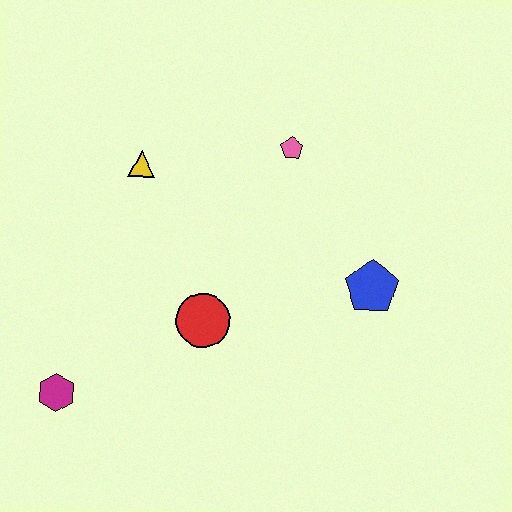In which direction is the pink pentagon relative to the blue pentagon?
The pink pentagon is above the blue pentagon.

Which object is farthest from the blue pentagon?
The magenta hexagon is farthest from the blue pentagon.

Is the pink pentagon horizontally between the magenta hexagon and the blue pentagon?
Yes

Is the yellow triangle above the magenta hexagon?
Yes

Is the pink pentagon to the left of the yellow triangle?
No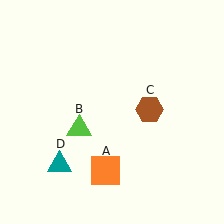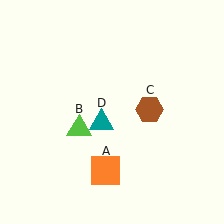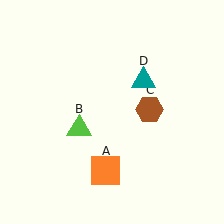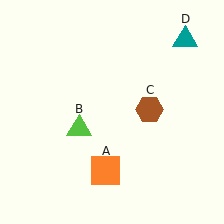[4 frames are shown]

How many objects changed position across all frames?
1 object changed position: teal triangle (object D).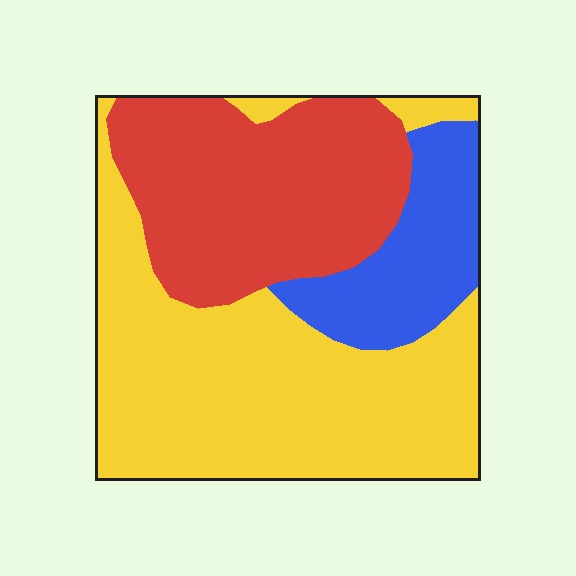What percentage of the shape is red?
Red covers 33% of the shape.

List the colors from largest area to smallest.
From largest to smallest: yellow, red, blue.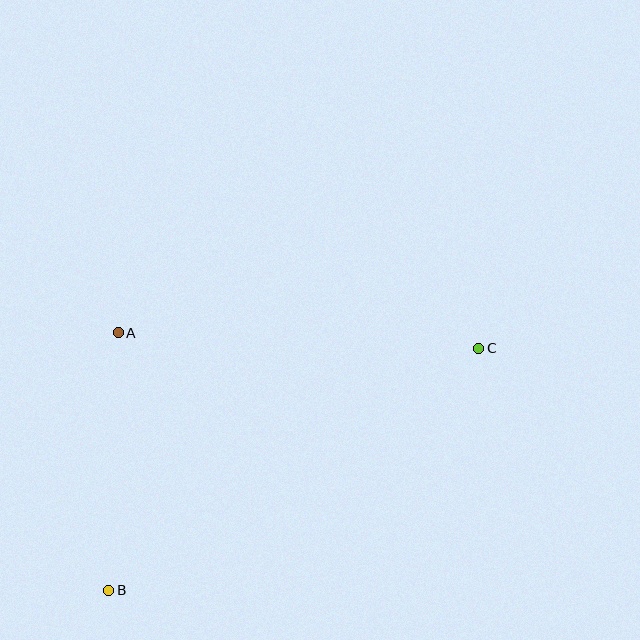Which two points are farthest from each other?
Points B and C are farthest from each other.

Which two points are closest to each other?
Points A and B are closest to each other.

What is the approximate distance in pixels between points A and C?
The distance between A and C is approximately 361 pixels.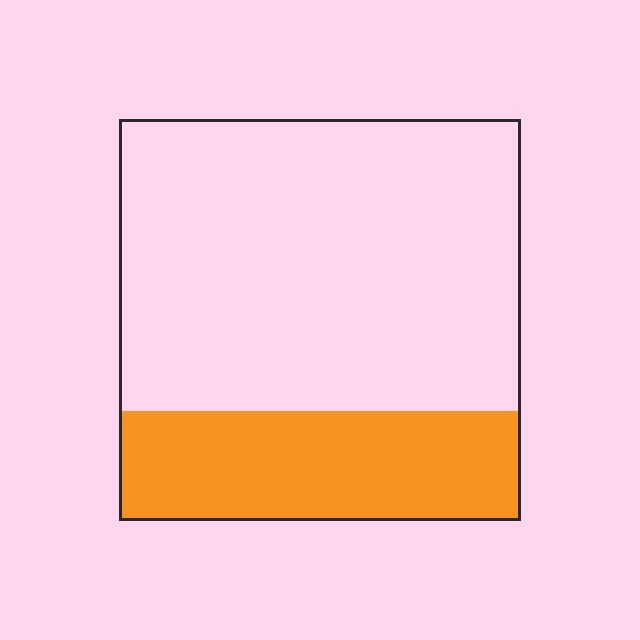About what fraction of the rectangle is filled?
About one quarter (1/4).